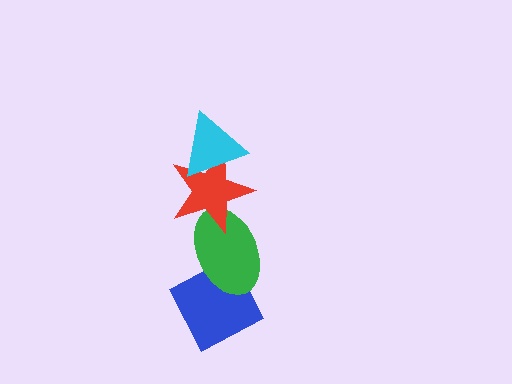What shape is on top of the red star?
The cyan triangle is on top of the red star.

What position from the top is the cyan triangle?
The cyan triangle is 1st from the top.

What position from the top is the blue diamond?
The blue diamond is 4th from the top.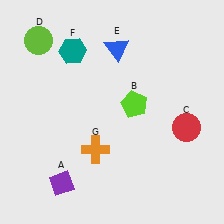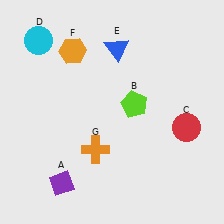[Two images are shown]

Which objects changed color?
D changed from lime to cyan. F changed from teal to orange.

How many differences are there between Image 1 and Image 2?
There are 2 differences between the two images.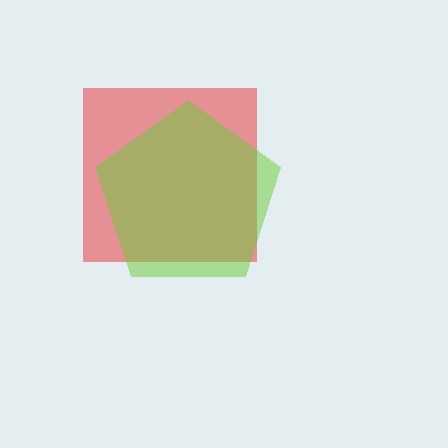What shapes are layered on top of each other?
The layered shapes are: a red square, a lime pentagon.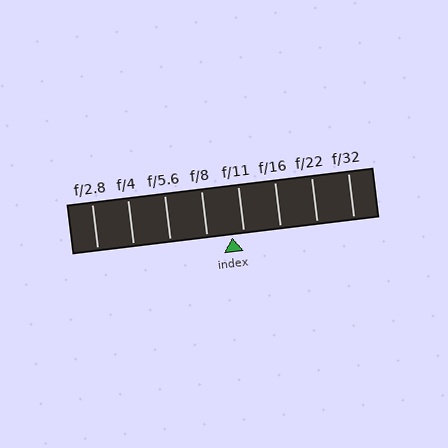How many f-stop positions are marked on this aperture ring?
There are 8 f-stop positions marked.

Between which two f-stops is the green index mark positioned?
The index mark is between f/8 and f/11.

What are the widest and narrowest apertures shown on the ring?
The widest aperture shown is f/2.8 and the narrowest is f/32.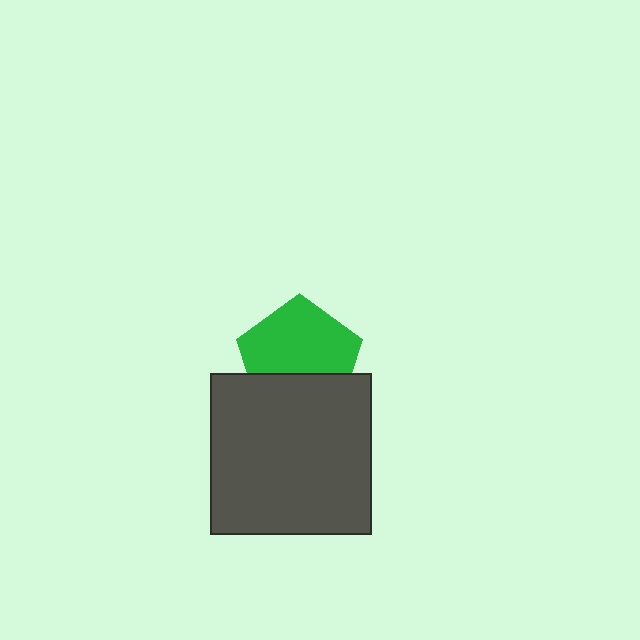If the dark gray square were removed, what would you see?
You would see the complete green pentagon.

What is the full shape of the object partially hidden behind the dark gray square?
The partially hidden object is a green pentagon.